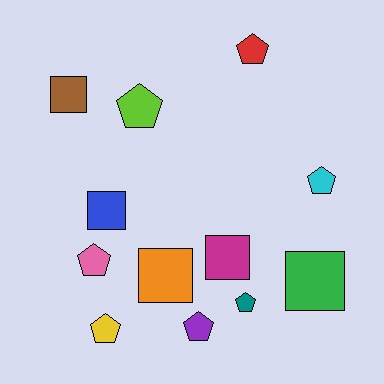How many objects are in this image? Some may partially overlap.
There are 12 objects.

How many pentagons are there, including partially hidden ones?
There are 7 pentagons.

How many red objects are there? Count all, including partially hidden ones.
There is 1 red object.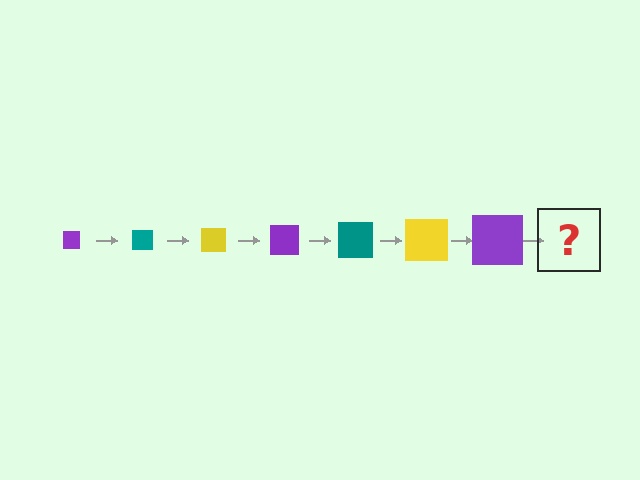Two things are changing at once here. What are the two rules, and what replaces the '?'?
The two rules are that the square grows larger each step and the color cycles through purple, teal, and yellow. The '?' should be a teal square, larger than the previous one.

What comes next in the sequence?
The next element should be a teal square, larger than the previous one.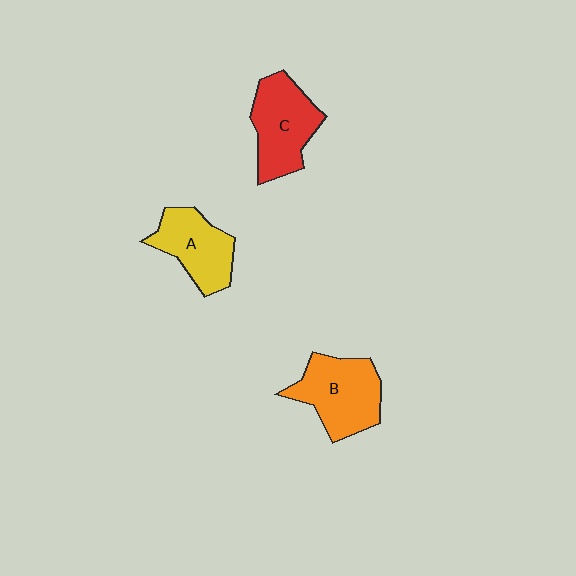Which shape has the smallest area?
Shape A (yellow).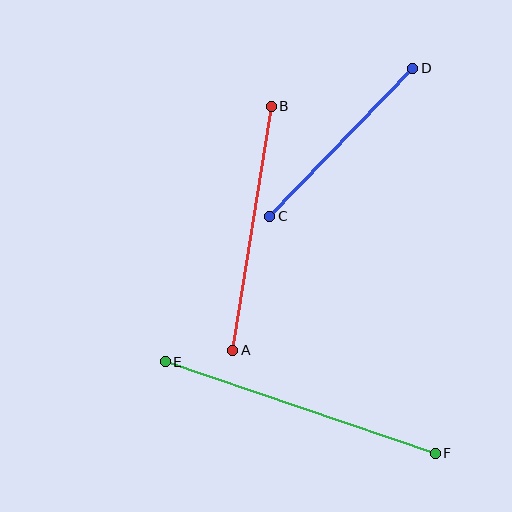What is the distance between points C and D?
The distance is approximately 206 pixels.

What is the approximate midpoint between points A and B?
The midpoint is at approximately (252, 228) pixels.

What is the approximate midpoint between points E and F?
The midpoint is at approximately (300, 408) pixels.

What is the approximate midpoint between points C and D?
The midpoint is at approximately (341, 142) pixels.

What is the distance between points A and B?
The distance is approximately 247 pixels.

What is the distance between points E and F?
The distance is approximately 285 pixels.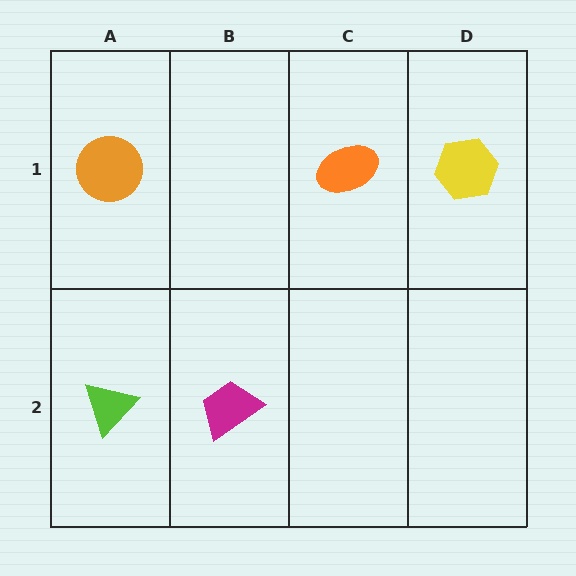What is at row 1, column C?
An orange ellipse.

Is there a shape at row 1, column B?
No, that cell is empty.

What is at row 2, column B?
A magenta trapezoid.